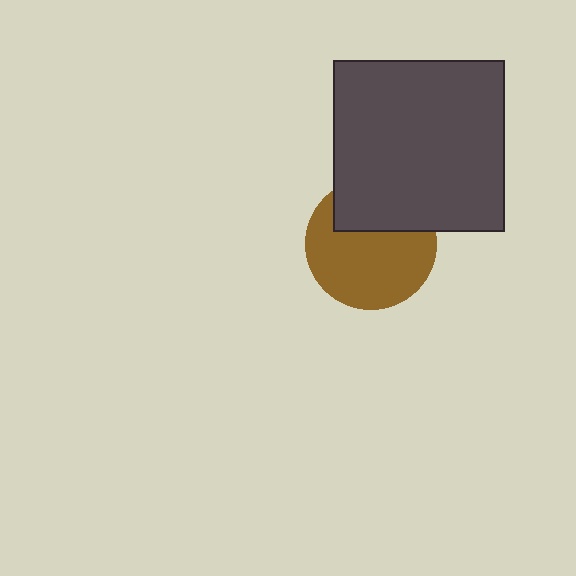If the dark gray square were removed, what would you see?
You would see the complete brown circle.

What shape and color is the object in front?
The object in front is a dark gray square.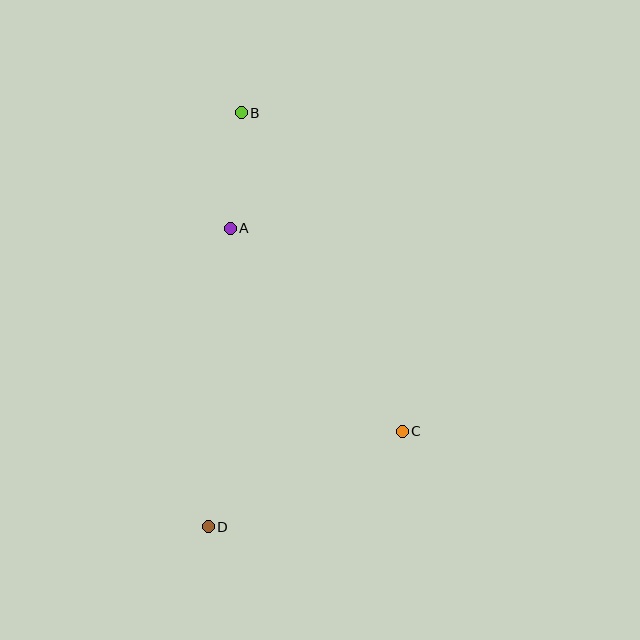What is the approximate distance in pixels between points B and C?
The distance between B and C is approximately 357 pixels.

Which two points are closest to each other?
Points A and B are closest to each other.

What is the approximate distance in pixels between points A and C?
The distance between A and C is approximately 266 pixels.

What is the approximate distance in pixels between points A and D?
The distance between A and D is approximately 299 pixels.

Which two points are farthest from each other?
Points B and D are farthest from each other.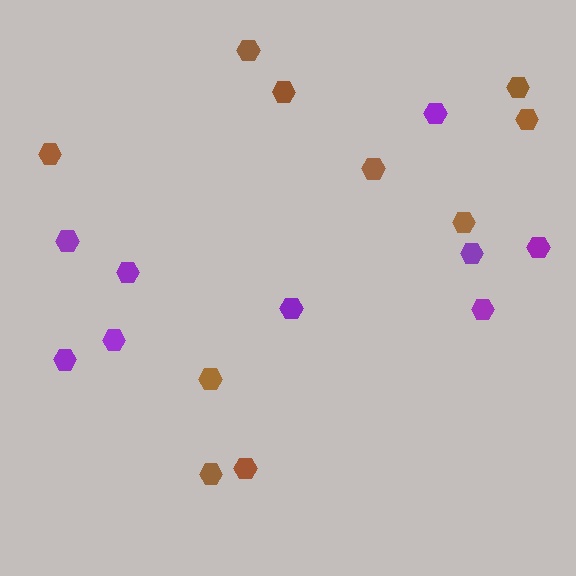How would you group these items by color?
There are 2 groups: one group of purple hexagons (9) and one group of brown hexagons (10).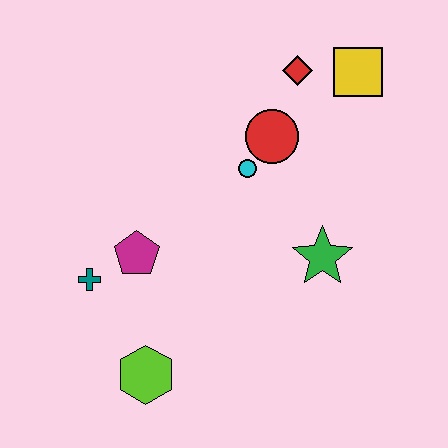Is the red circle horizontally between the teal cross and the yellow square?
Yes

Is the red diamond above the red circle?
Yes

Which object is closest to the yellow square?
The red diamond is closest to the yellow square.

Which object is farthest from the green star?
The teal cross is farthest from the green star.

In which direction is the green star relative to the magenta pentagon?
The green star is to the right of the magenta pentagon.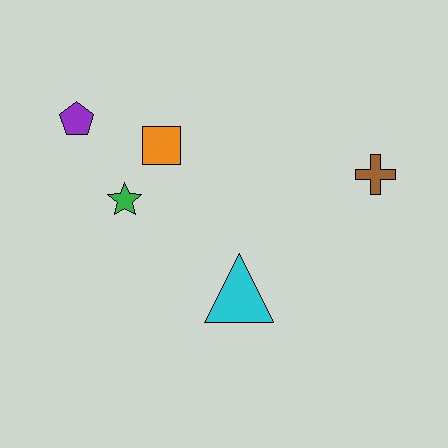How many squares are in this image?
There is 1 square.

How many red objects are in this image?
There are no red objects.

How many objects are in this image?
There are 5 objects.